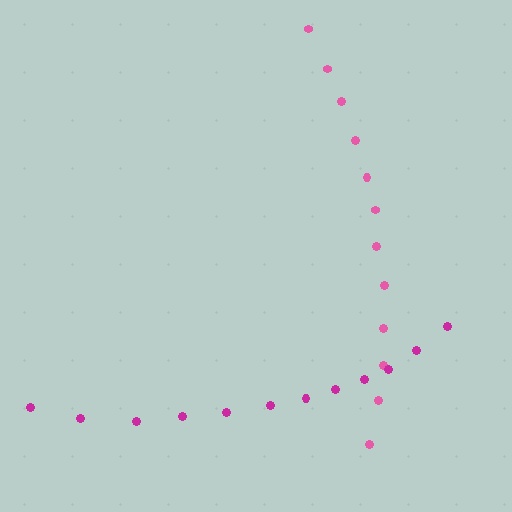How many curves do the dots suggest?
There are 2 distinct paths.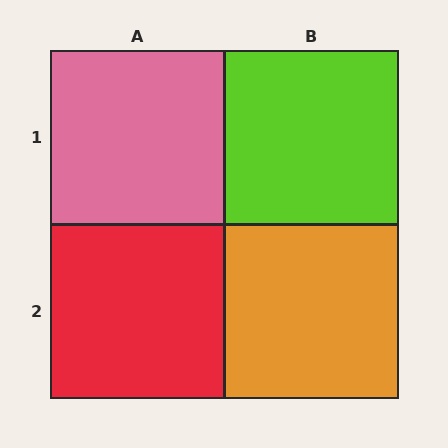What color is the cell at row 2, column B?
Orange.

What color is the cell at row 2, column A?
Red.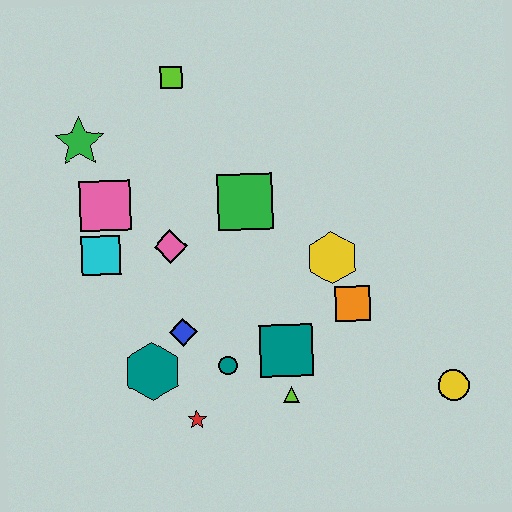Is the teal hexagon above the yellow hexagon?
No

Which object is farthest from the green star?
The yellow circle is farthest from the green star.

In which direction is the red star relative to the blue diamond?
The red star is below the blue diamond.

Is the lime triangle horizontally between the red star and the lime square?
No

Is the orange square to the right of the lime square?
Yes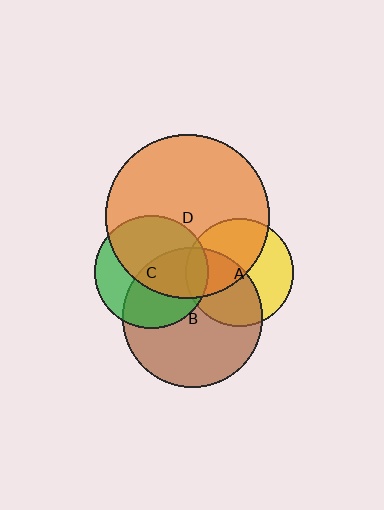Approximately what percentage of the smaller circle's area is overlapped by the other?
Approximately 25%.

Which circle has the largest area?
Circle D (orange).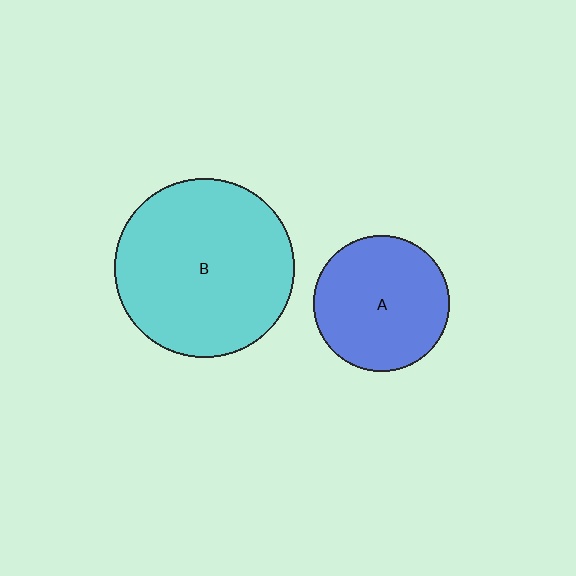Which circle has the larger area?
Circle B (cyan).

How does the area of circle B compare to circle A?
Approximately 1.8 times.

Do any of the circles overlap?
No, none of the circles overlap.